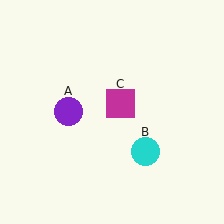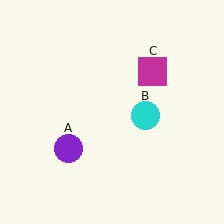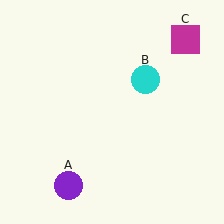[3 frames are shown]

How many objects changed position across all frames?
3 objects changed position: purple circle (object A), cyan circle (object B), magenta square (object C).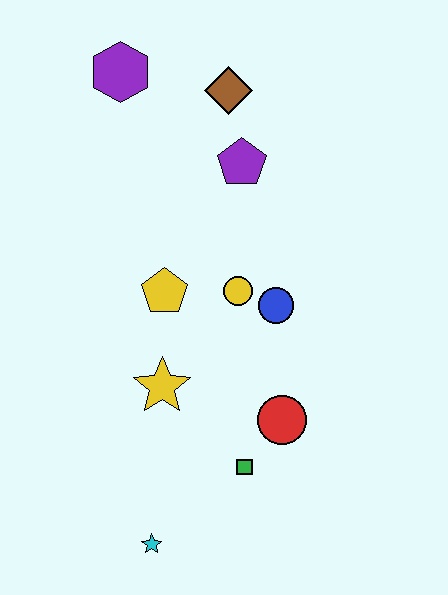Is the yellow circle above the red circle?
Yes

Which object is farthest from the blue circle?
The purple hexagon is farthest from the blue circle.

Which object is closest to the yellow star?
The yellow pentagon is closest to the yellow star.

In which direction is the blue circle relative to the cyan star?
The blue circle is above the cyan star.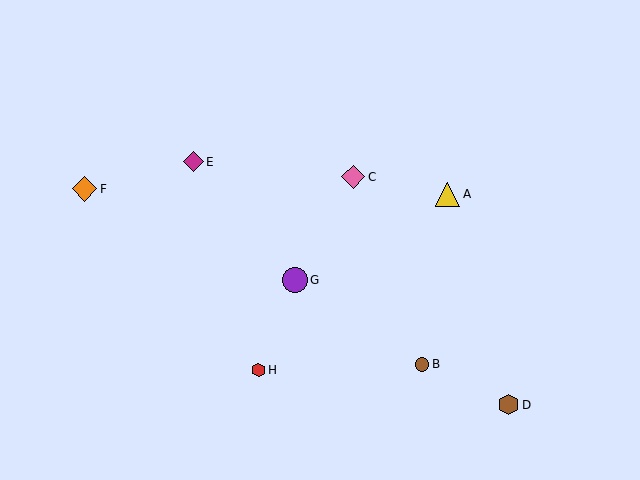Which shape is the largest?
The purple circle (labeled G) is the largest.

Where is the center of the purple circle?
The center of the purple circle is at (295, 280).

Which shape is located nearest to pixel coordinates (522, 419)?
The brown hexagon (labeled D) at (509, 405) is nearest to that location.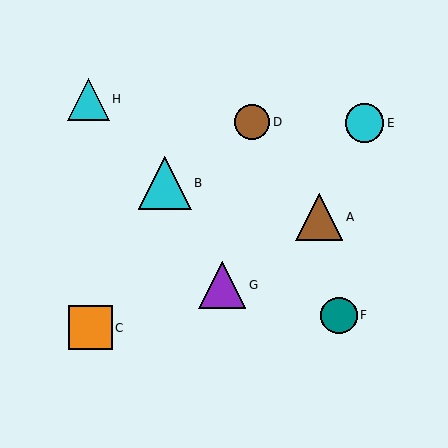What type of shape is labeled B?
Shape B is a cyan triangle.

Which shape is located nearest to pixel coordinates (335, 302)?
The teal circle (labeled F) at (339, 316) is nearest to that location.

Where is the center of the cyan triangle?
The center of the cyan triangle is at (165, 183).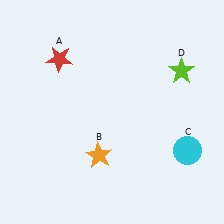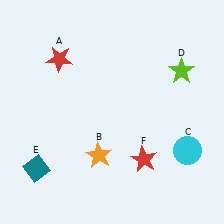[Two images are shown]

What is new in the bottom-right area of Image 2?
A red star (F) was added in the bottom-right area of Image 2.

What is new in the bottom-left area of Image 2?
A teal diamond (E) was added in the bottom-left area of Image 2.